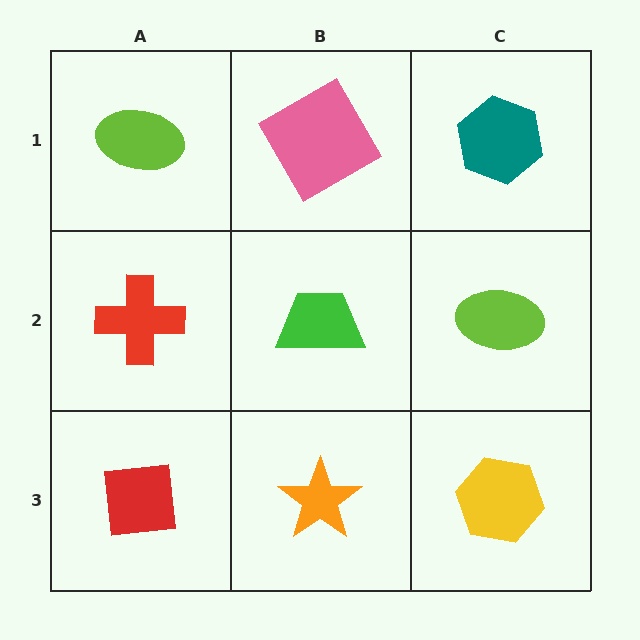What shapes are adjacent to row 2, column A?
A lime ellipse (row 1, column A), a red square (row 3, column A), a green trapezoid (row 2, column B).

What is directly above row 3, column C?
A lime ellipse.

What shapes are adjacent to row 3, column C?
A lime ellipse (row 2, column C), an orange star (row 3, column B).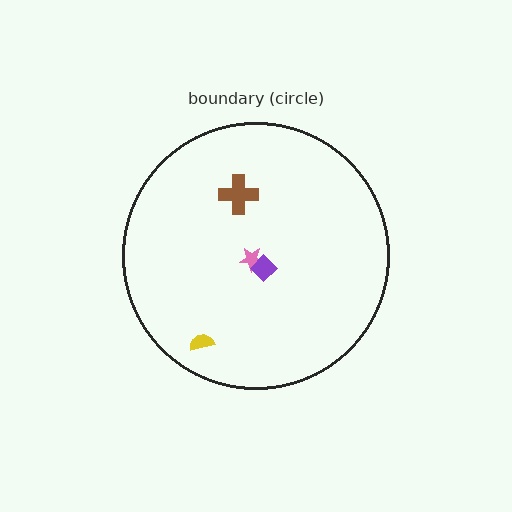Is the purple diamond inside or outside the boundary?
Inside.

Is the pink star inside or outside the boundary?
Inside.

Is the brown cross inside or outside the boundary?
Inside.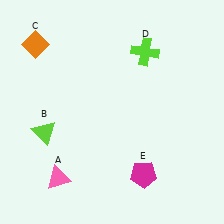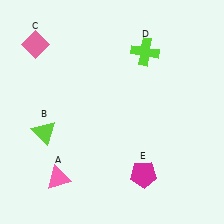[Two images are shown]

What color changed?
The diamond (C) changed from orange in Image 1 to pink in Image 2.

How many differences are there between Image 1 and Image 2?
There is 1 difference between the two images.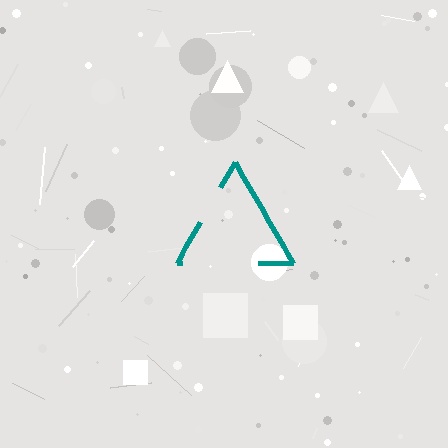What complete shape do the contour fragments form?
The contour fragments form a triangle.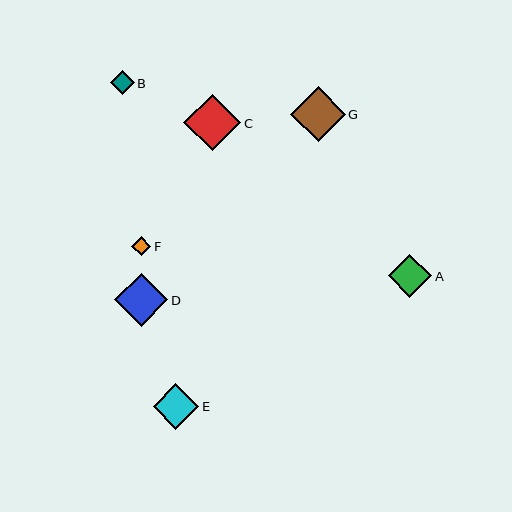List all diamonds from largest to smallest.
From largest to smallest: C, G, D, E, A, B, F.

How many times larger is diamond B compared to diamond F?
Diamond B is approximately 1.2 times the size of diamond F.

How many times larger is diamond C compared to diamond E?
Diamond C is approximately 1.3 times the size of diamond E.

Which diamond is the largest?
Diamond C is the largest with a size of approximately 57 pixels.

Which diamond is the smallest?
Diamond F is the smallest with a size of approximately 19 pixels.